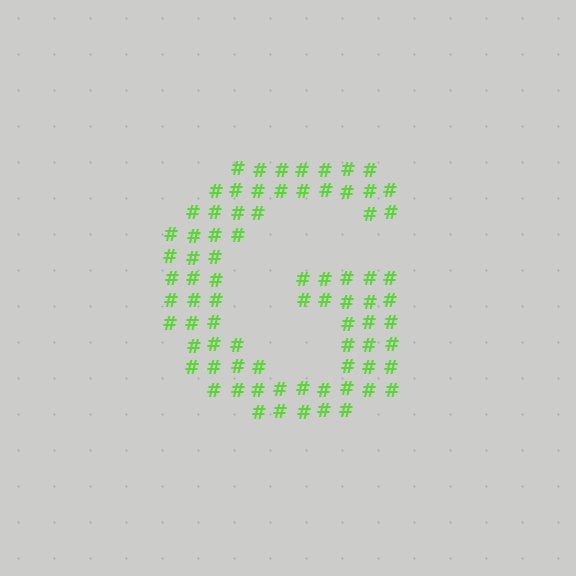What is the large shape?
The large shape is the letter G.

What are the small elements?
The small elements are hash symbols.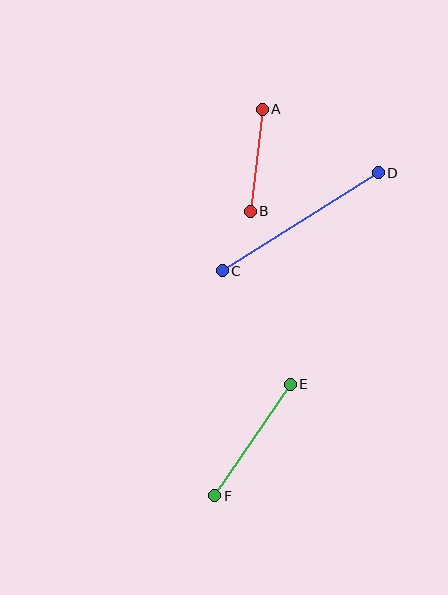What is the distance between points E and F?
The distance is approximately 135 pixels.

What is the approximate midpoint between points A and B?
The midpoint is at approximately (256, 160) pixels.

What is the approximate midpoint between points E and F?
The midpoint is at approximately (253, 440) pixels.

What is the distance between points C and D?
The distance is approximately 184 pixels.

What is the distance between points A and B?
The distance is approximately 103 pixels.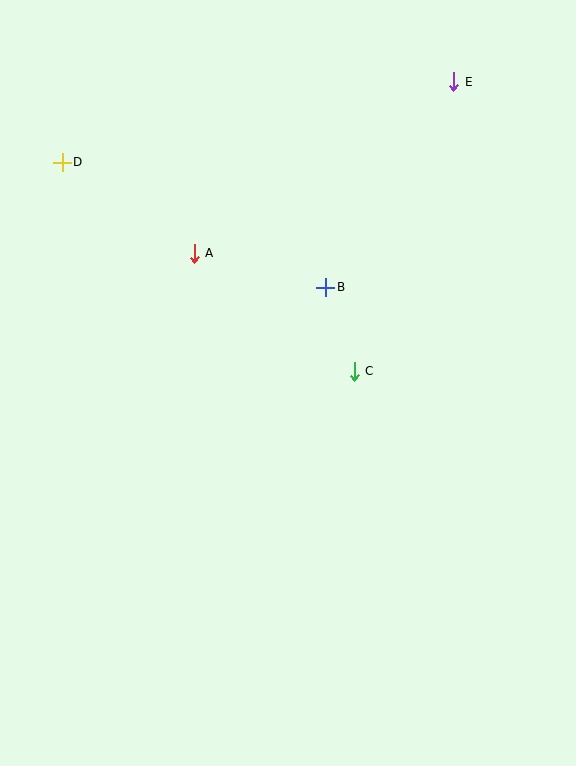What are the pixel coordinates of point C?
Point C is at (354, 371).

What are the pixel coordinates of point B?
Point B is at (326, 287).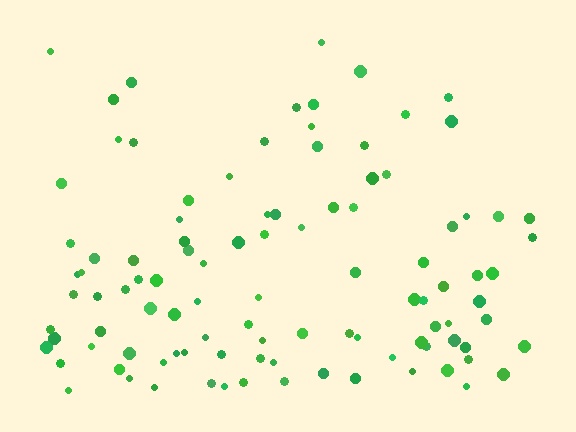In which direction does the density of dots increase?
From top to bottom, with the bottom side densest.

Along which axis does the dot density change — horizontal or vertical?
Vertical.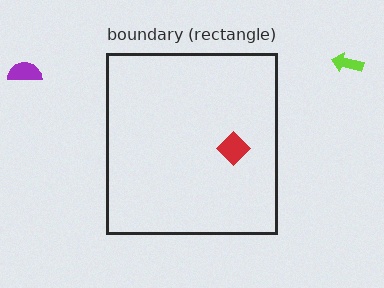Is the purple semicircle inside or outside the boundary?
Outside.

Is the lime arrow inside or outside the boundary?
Outside.